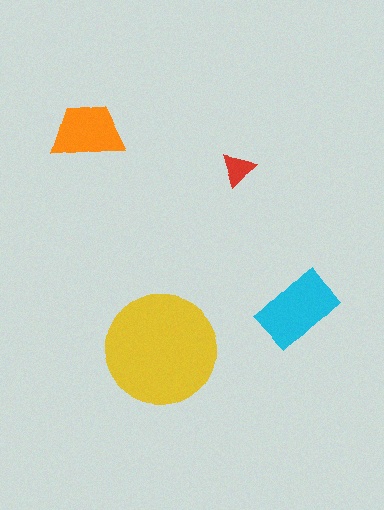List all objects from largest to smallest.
The yellow circle, the cyan rectangle, the orange trapezoid, the red triangle.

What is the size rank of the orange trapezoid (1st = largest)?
3rd.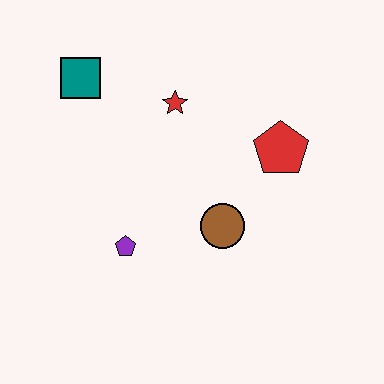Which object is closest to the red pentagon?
The brown circle is closest to the red pentagon.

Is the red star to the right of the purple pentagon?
Yes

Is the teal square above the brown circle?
Yes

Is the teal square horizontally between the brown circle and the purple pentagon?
No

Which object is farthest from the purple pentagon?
The red pentagon is farthest from the purple pentagon.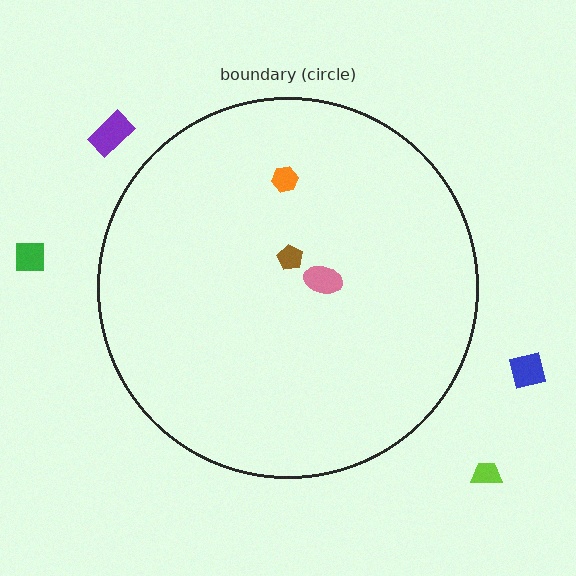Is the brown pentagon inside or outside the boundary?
Inside.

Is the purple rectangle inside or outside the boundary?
Outside.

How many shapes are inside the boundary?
3 inside, 4 outside.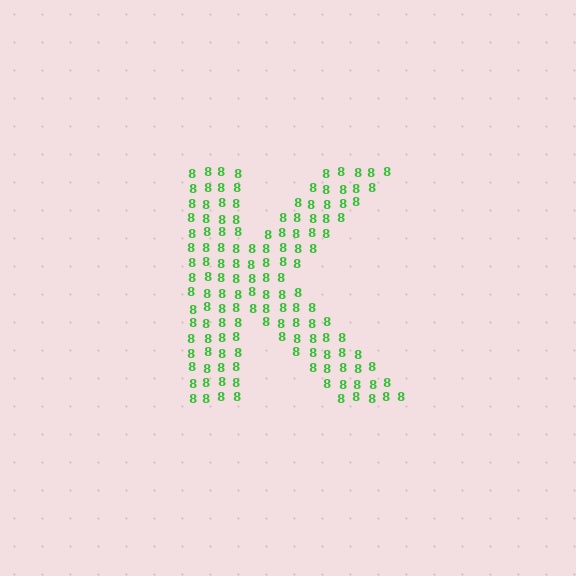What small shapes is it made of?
It is made of small digit 8's.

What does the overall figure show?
The overall figure shows the letter K.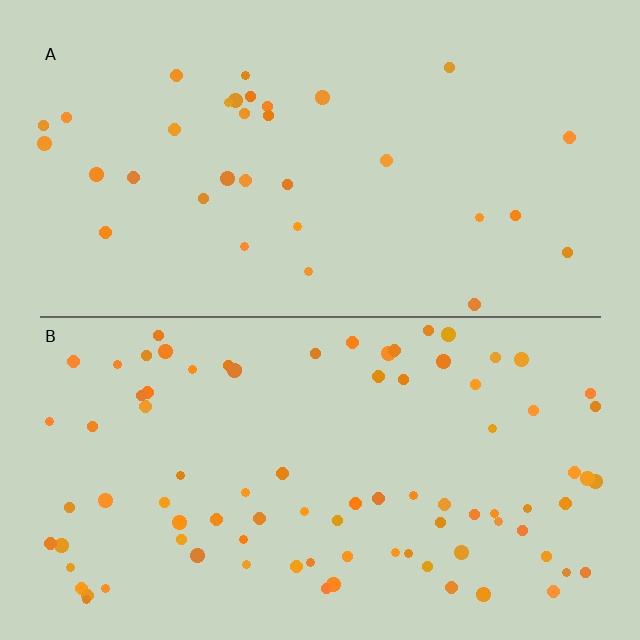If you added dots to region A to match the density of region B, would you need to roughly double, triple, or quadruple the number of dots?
Approximately triple.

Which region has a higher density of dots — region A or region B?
B (the bottom).